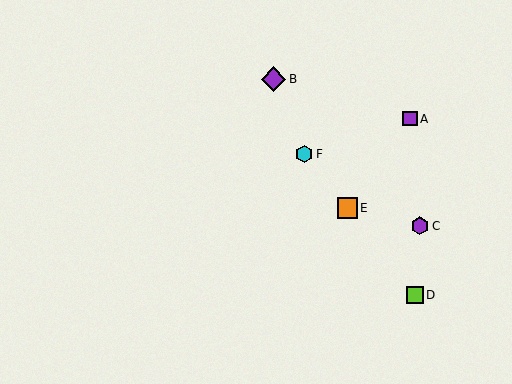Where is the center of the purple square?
The center of the purple square is at (410, 119).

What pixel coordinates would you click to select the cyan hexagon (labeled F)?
Click at (304, 154) to select the cyan hexagon F.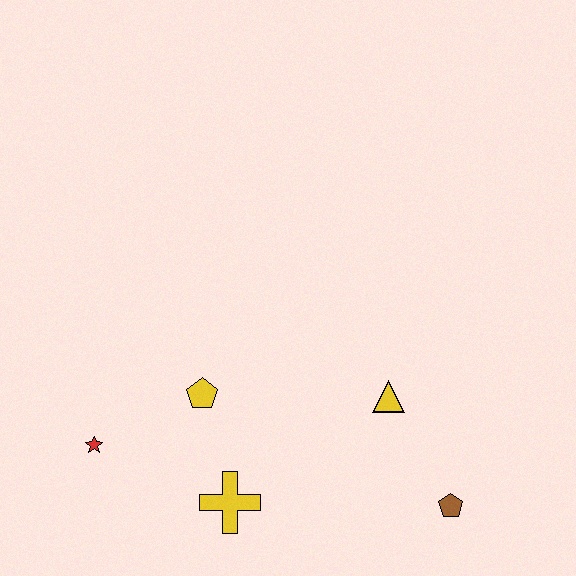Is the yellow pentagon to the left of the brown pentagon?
Yes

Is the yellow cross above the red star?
No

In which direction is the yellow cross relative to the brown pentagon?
The yellow cross is to the left of the brown pentagon.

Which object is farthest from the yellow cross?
The brown pentagon is farthest from the yellow cross.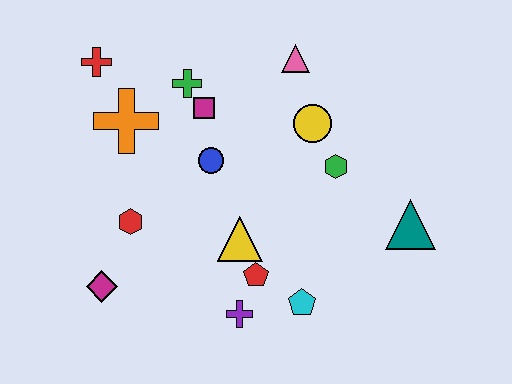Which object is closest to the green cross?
The magenta square is closest to the green cross.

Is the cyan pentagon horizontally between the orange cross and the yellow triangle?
No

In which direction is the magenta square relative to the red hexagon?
The magenta square is above the red hexagon.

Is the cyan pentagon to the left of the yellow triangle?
No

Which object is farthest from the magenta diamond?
The teal triangle is farthest from the magenta diamond.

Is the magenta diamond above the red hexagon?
No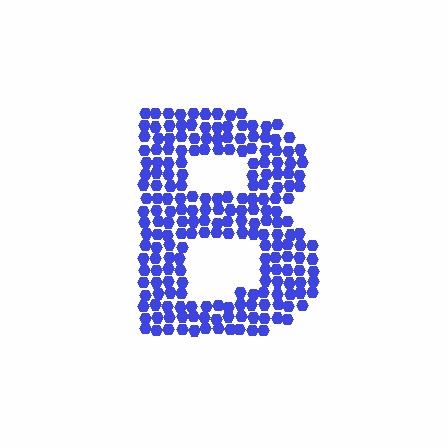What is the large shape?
The large shape is the letter B.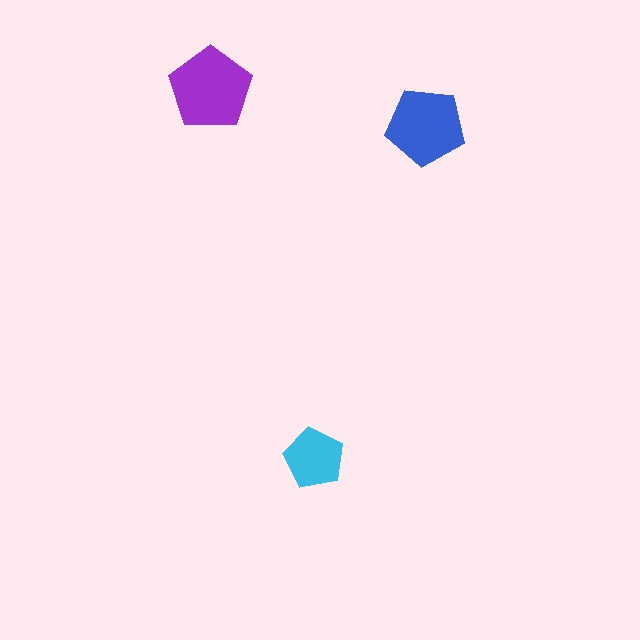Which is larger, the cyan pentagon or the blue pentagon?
The blue one.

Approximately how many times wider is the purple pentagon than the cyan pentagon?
About 1.5 times wider.